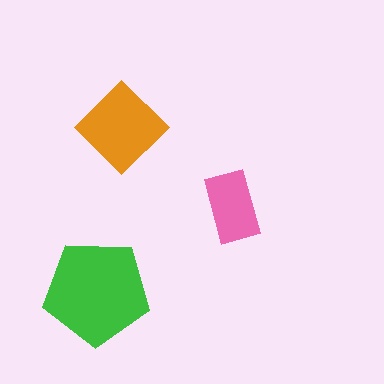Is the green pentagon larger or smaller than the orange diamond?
Larger.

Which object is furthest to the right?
The pink rectangle is rightmost.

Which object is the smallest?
The pink rectangle.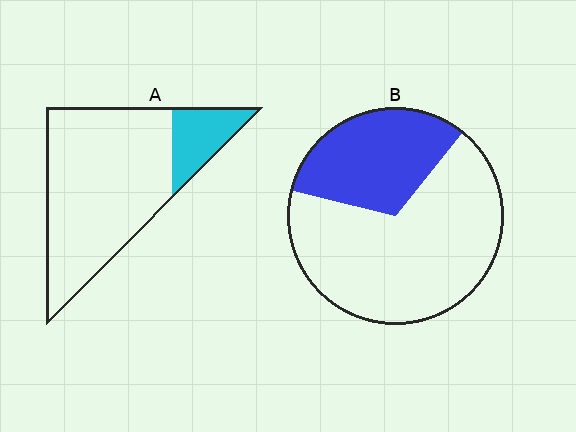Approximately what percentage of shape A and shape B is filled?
A is approximately 20% and B is approximately 30%.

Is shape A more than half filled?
No.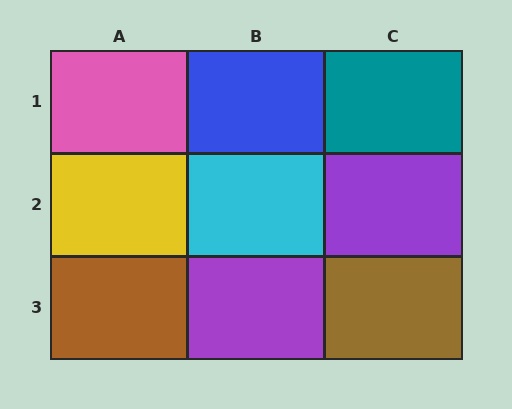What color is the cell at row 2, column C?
Purple.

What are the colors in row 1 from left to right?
Pink, blue, teal.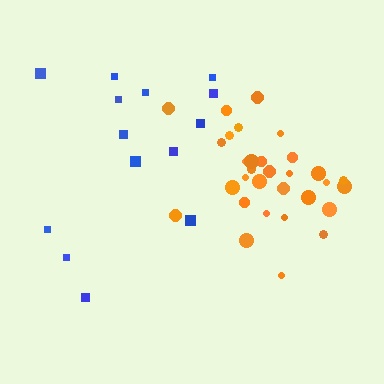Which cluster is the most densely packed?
Orange.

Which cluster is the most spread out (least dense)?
Blue.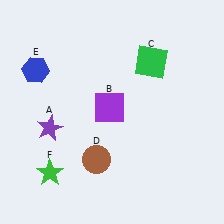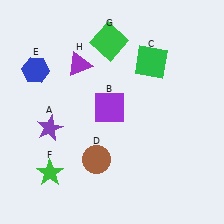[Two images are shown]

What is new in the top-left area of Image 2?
A green square (G) was added in the top-left area of Image 2.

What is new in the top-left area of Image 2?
A purple triangle (H) was added in the top-left area of Image 2.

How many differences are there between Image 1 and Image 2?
There are 2 differences between the two images.